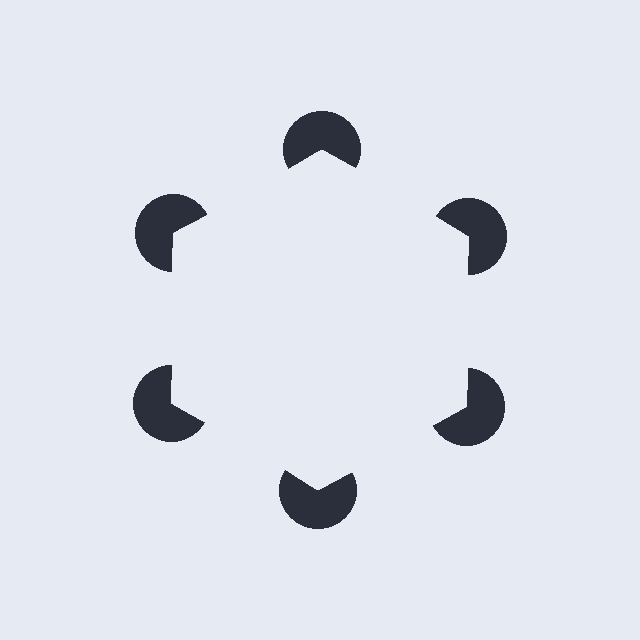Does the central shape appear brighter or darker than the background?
It typically appears slightly brighter than the background, even though no actual brightness change is drawn.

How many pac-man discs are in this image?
There are 6 — one at each vertex of the illusory hexagon.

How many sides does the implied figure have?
6 sides.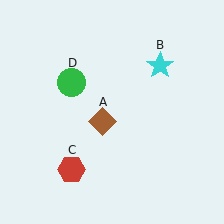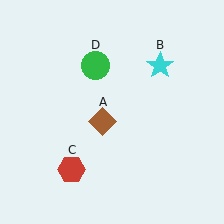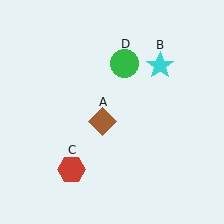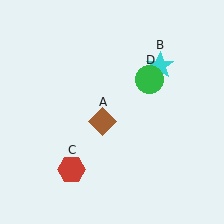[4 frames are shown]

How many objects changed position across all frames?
1 object changed position: green circle (object D).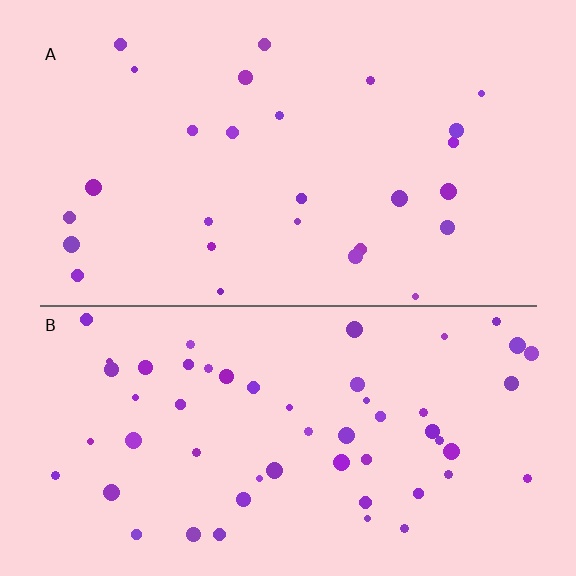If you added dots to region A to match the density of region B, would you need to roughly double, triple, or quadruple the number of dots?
Approximately double.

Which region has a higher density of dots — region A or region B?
B (the bottom).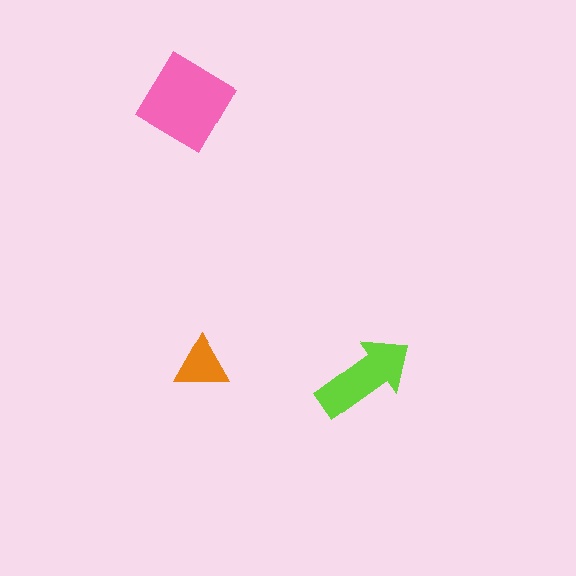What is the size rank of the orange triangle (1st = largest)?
3rd.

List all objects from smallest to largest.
The orange triangle, the lime arrow, the pink diamond.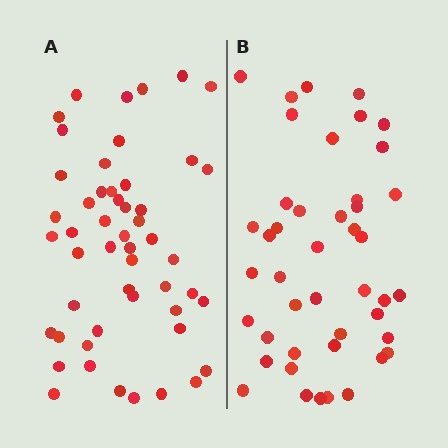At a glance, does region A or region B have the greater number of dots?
Region A (the left region) has more dots.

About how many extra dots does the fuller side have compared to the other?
Region A has roughly 8 or so more dots than region B.